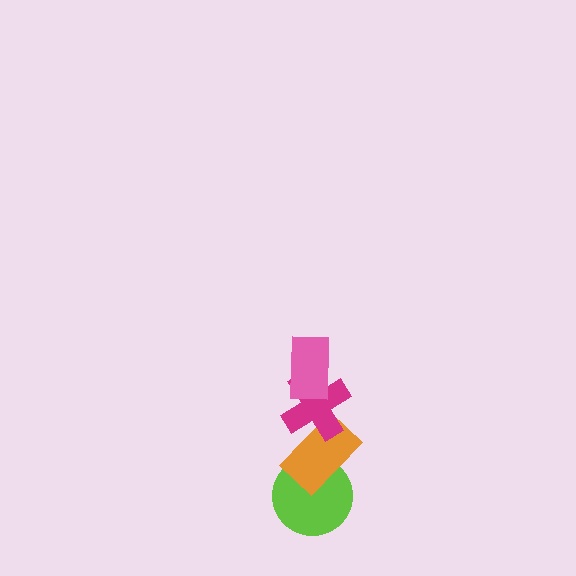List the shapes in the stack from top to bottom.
From top to bottom: the pink rectangle, the magenta cross, the orange rectangle, the lime circle.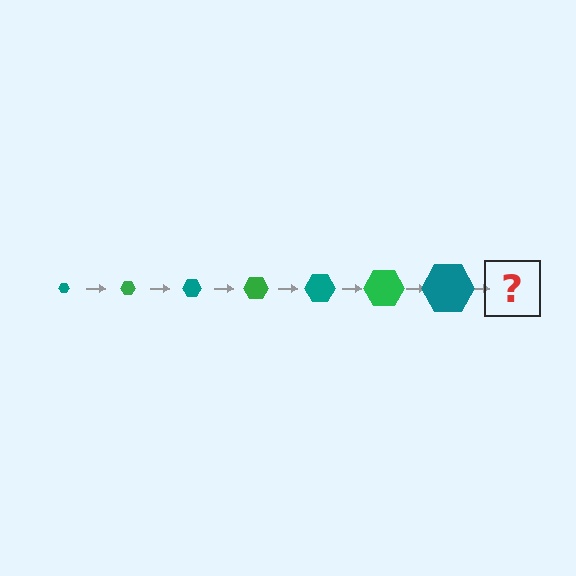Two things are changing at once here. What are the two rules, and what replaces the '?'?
The two rules are that the hexagon grows larger each step and the color cycles through teal and green. The '?' should be a green hexagon, larger than the previous one.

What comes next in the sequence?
The next element should be a green hexagon, larger than the previous one.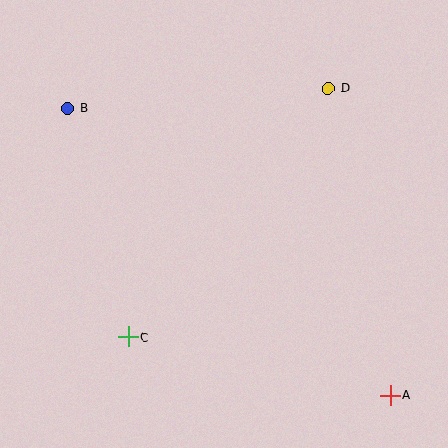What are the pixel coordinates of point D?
Point D is at (328, 88).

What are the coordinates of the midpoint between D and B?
The midpoint between D and B is at (198, 98).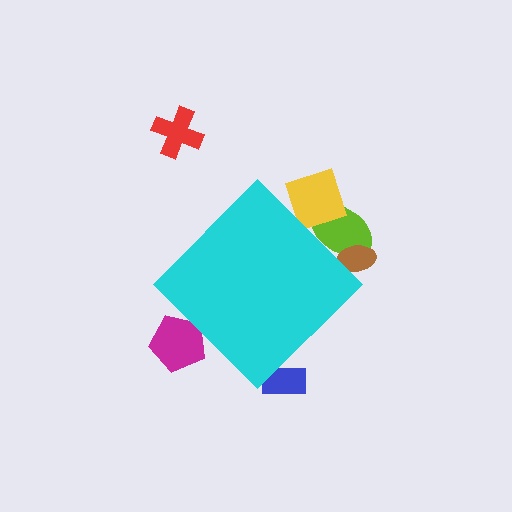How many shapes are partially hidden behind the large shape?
5 shapes are partially hidden.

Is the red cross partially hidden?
No, the red cross is fully visible.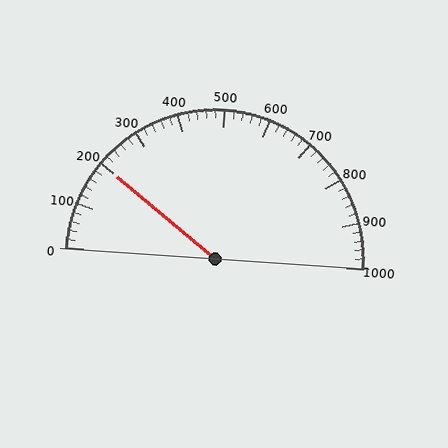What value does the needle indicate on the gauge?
The needle indicates approximately 200.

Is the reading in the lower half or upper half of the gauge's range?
The reading is in the lower half of the range (0 to 1000).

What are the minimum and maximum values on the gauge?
The gauge ranges from 0 to 1000.